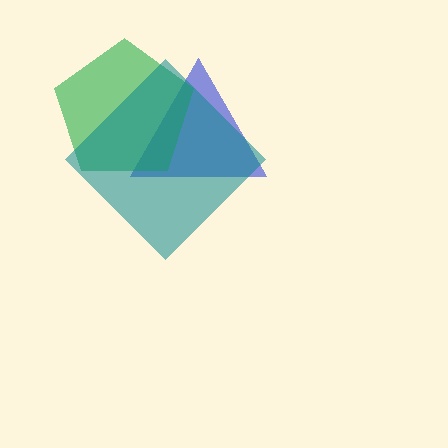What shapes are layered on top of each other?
The layered shapes are: a blue triangle, a green pentagon, a teal diamond.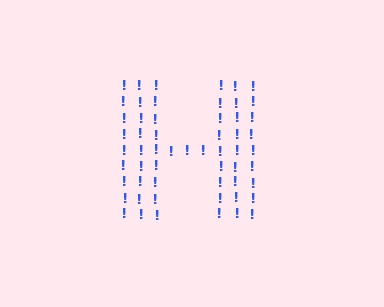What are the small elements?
The small elements are exclamation marks.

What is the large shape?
The large shape is the letter H.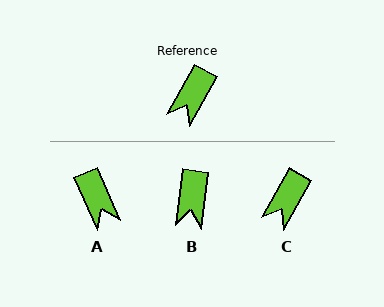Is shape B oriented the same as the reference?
No, it is off by about 22 degrees.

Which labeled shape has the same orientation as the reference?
C.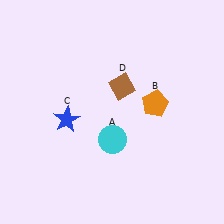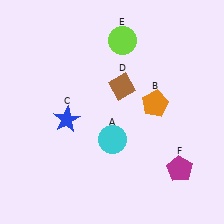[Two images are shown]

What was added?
A lime circle (E), a magenta pentagon (F) were added in Image 2.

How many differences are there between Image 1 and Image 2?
There are 2 differences between the two images.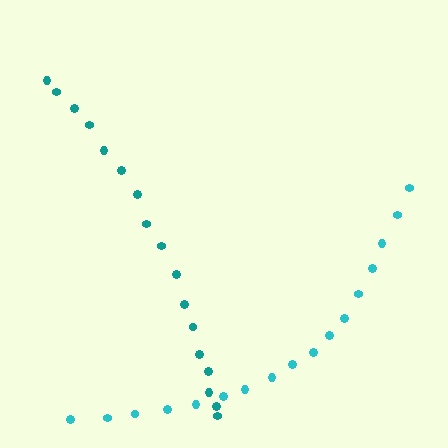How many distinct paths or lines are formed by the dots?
There are 2 distinct paths.